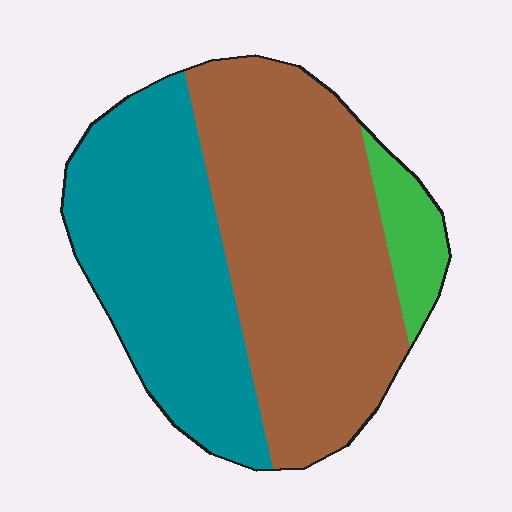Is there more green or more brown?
Brown.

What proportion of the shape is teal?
Teal covers around 40% of the shape.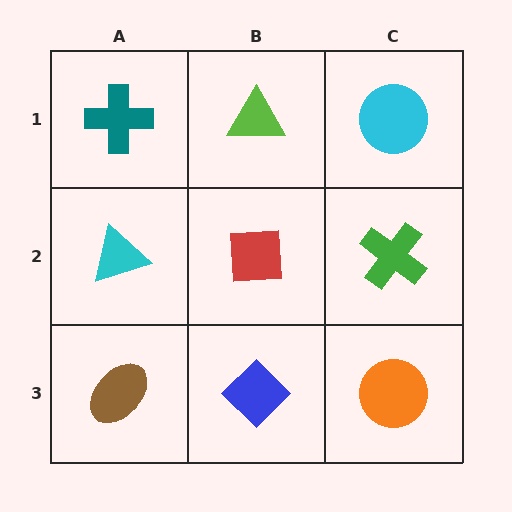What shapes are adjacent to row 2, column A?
A teal cross (row 1, column A), a brown ellipse (row 3, column A), a red square (row 2, column B).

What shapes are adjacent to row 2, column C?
A cyan circle (row 1, column C), an orange circle (row 3, column C), a red square (row 2, column B).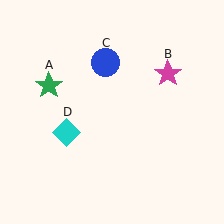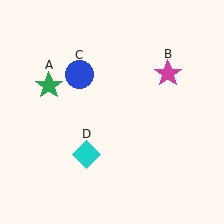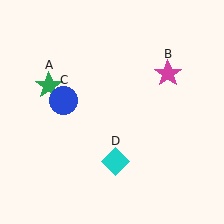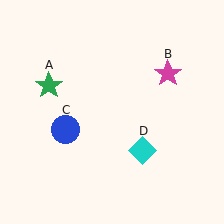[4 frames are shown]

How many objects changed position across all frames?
2 objects changed position: blue circle (object C), cyan diamond (object D).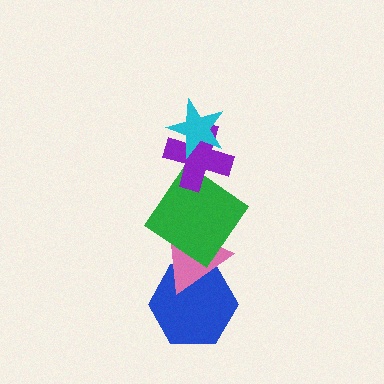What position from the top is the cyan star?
The cyan star is 1st from the top.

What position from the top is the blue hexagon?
The blue hexagon is 5th from the top.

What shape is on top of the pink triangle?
The green diamond is on top of the pink triangle.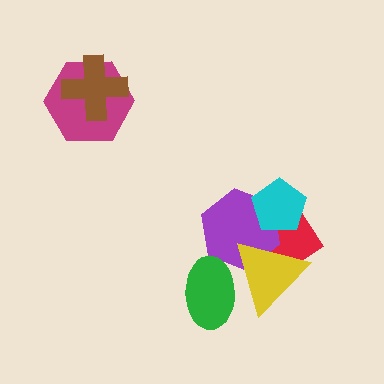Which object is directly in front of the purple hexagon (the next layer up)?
The cyan pentagon is directly in front of the purple hexagon.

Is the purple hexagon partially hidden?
Yes, it is partially covered by another shape.